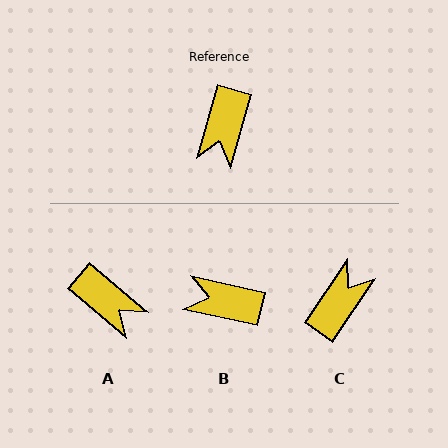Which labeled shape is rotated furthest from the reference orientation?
C, about 162 degrees away.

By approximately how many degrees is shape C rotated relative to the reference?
Approximately 162 degrees counter-clockwise.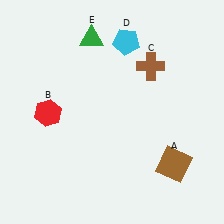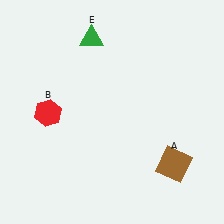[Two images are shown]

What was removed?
The brown cross (C), the cyan pentagon (D) were removed in Image 2.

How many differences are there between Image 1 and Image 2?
There are 2 differences between the two images.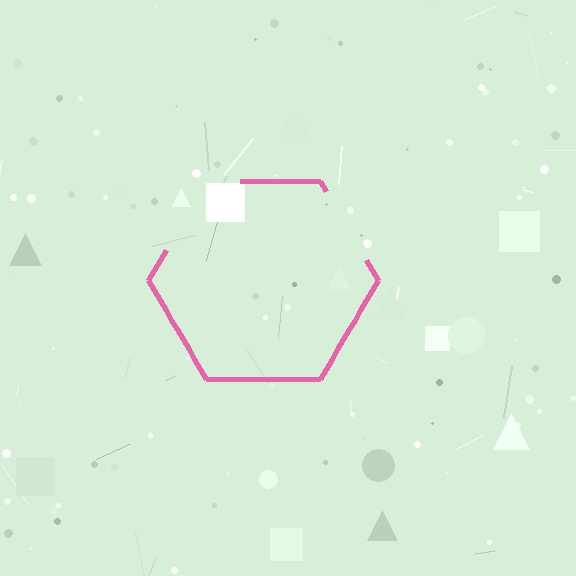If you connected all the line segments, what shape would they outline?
They would outline a hexagon.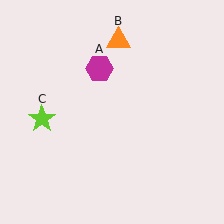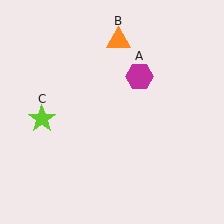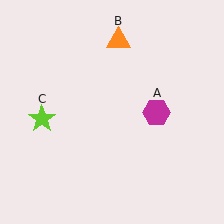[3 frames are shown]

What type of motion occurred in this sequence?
The magenta hexagon (object A) rotated clockwise around the center of the scene.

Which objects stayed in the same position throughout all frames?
Orange triangle (object B) and lime star (object C) remained stationary.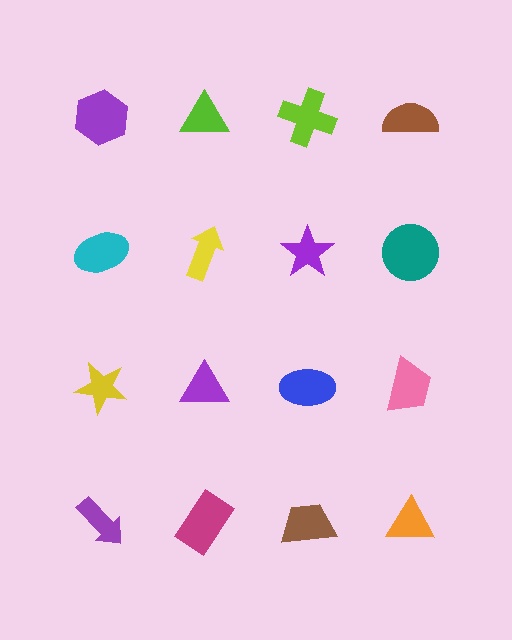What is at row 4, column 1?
A purple arrow.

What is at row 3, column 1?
A yellow star.